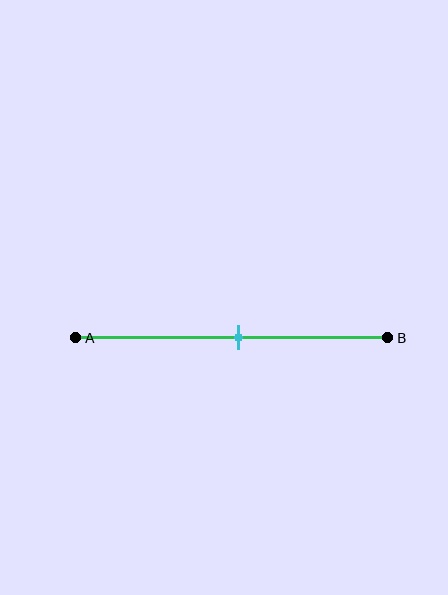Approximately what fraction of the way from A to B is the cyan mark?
The cyan mark is approximately 50% of the way from A to B.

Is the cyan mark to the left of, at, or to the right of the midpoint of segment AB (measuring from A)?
The cyan mark is approximately at the midpoint of segment AB.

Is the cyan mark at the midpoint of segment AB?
Yes, the mark is approximately at the midpoint.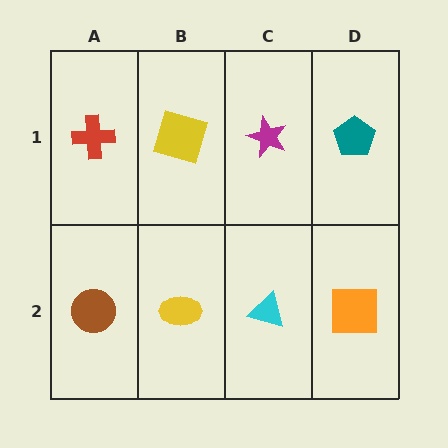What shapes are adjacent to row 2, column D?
A teal pentagon (row 1, column D), a cyan triangle (row 2, column C).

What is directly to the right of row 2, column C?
An orange square.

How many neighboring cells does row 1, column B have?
3.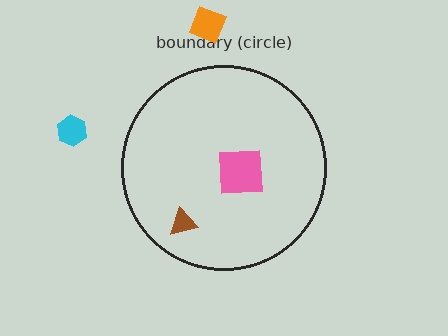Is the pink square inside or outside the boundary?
Inside.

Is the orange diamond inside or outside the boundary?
Outside.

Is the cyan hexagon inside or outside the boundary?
Outside.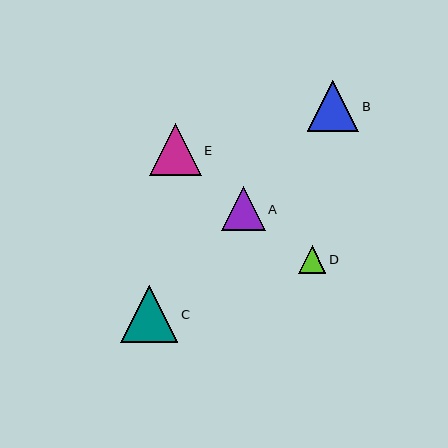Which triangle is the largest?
Triangle C is the largest with a size of approximately 57 pixels.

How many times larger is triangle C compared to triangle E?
Triangle C is approximately 1.1 times the size of triangle E.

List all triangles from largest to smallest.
From largest to smallest: C, E, B, A, D.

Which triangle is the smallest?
Triangle D is the smallest with a size of approximately 27 pixels.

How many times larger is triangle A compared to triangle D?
Triangle A is approximately 1.6 times the size of triangle D.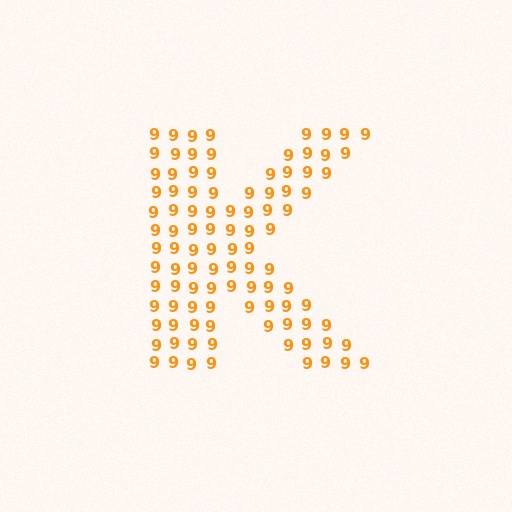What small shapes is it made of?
It is made of small digit 9's.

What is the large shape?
The large shape is the letter K.